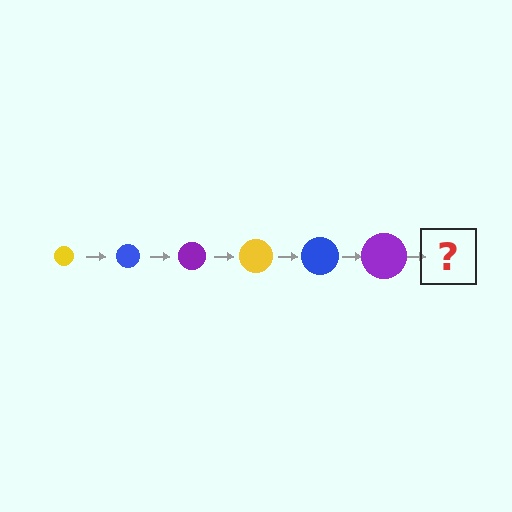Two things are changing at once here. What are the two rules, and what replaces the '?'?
The two rules are that the circle grows larger each step and the color cycles through yellow, blue, and purple. The '?' should be a yellow circle, larger than the previous one.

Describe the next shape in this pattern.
It should be a yellow circle, larger than the previous one.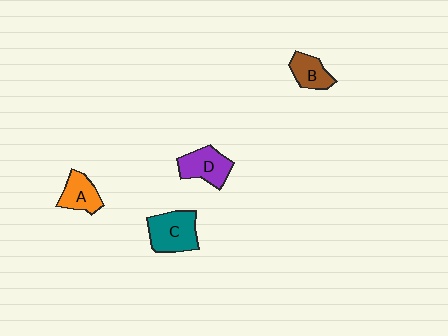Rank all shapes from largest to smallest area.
From largest to smallest: C (teal), D (purple), A (orange), B (brown).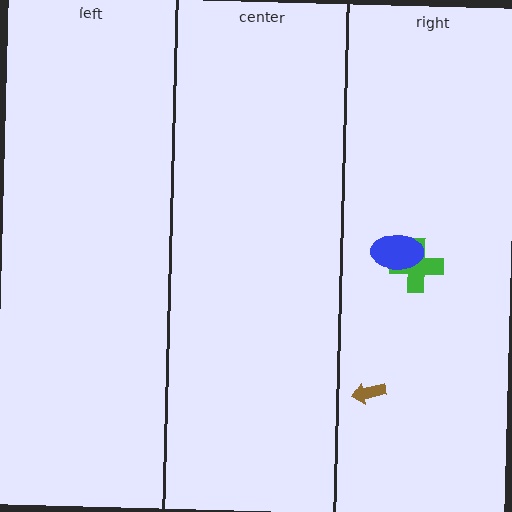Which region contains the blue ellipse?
The right region.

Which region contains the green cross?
The right region.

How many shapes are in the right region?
3.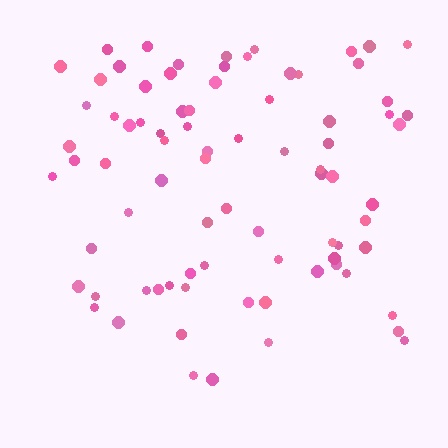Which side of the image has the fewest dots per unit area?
The bottom.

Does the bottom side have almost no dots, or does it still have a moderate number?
Still a moderate number, just noticeably fewer than the top.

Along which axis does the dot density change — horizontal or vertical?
Vertical.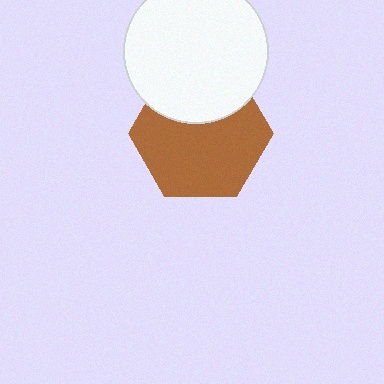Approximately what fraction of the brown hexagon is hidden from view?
Roughly 32% of the brown hexagon is hidden behind the white circle.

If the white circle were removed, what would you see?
You would see the complete brown hexagon.